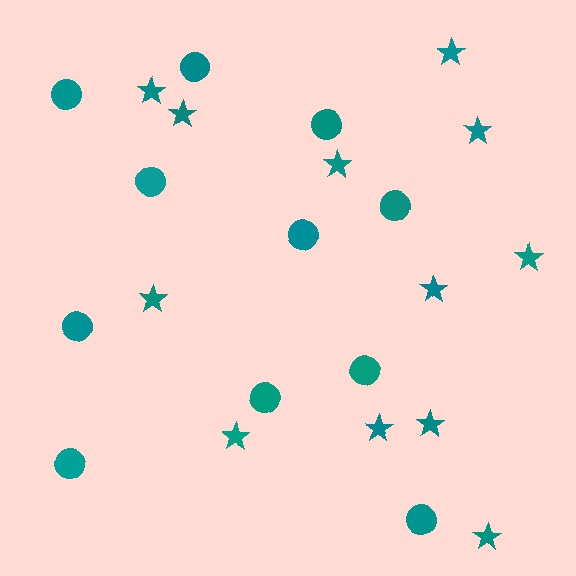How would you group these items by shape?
There are 2 groups: one group of stars (12) and one group of circles (11).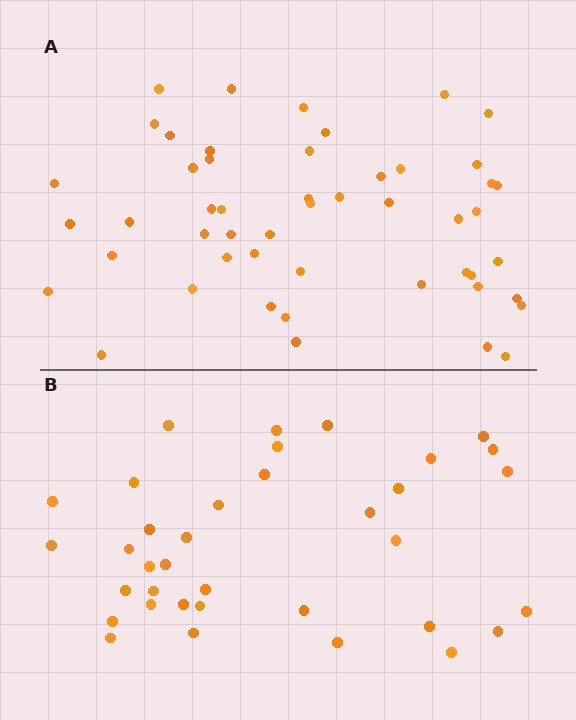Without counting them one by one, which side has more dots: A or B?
Region A (the top region) has more dots.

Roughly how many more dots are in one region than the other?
Region A has approximately 15 more dots than region B.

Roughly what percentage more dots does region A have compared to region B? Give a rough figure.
About 40% more.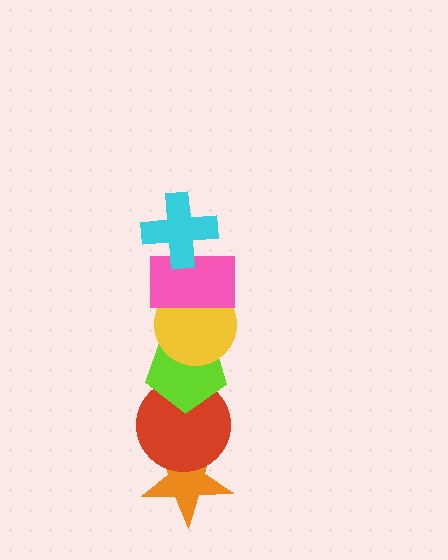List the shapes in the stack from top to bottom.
From top to bottom: the cyan cross, the pink rectangle, the yellow circle, the lime pentagon, the red circle, the orange star.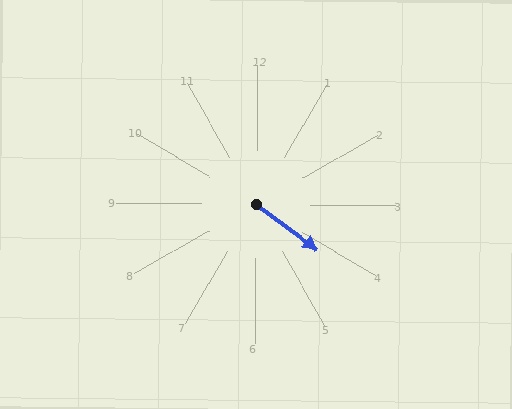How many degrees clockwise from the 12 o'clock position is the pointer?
Approximately 126 degrees.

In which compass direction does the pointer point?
Southeast.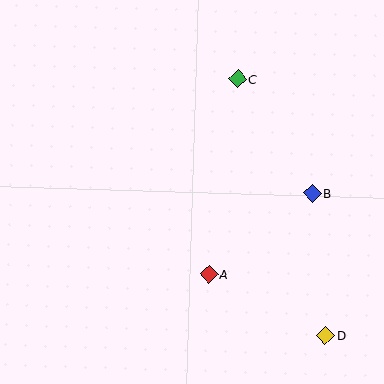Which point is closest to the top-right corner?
Point C is closest to the top-right corner.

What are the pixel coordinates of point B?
Point B is at (312, 193).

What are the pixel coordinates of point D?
Point D is at (326, 335).